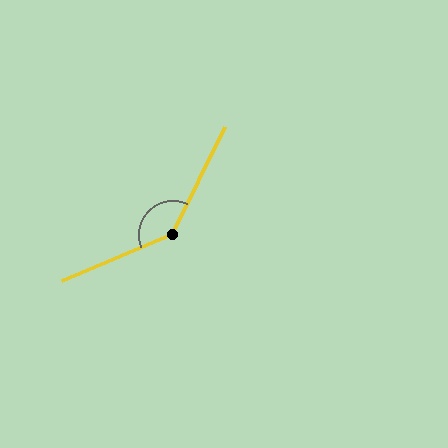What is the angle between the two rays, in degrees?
Approximately 138 degrees.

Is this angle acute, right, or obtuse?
It is obtuse.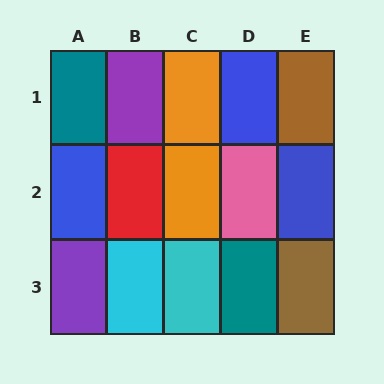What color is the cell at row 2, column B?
Red.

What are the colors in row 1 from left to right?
Teal, purple, orange, blue, brown.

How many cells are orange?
2 cells are orange.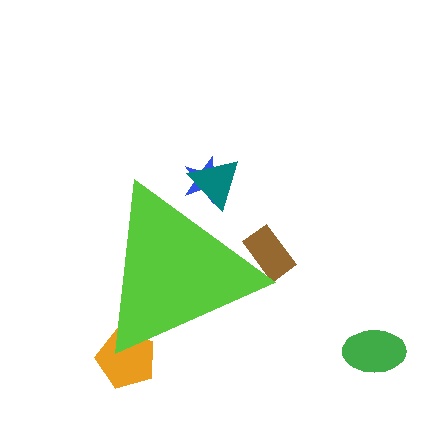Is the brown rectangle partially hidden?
Yes, the brown rectangle is partially hidden behind the lime triangle.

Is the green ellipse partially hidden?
No, the green ellipse is fully visible.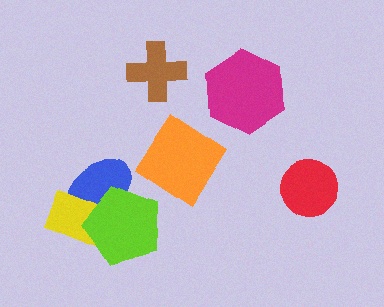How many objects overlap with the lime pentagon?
2 objects overlap with the lime pentagon.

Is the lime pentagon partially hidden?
No, no other shape covers it.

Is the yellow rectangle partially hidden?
Yes, it is partially covered by another shape.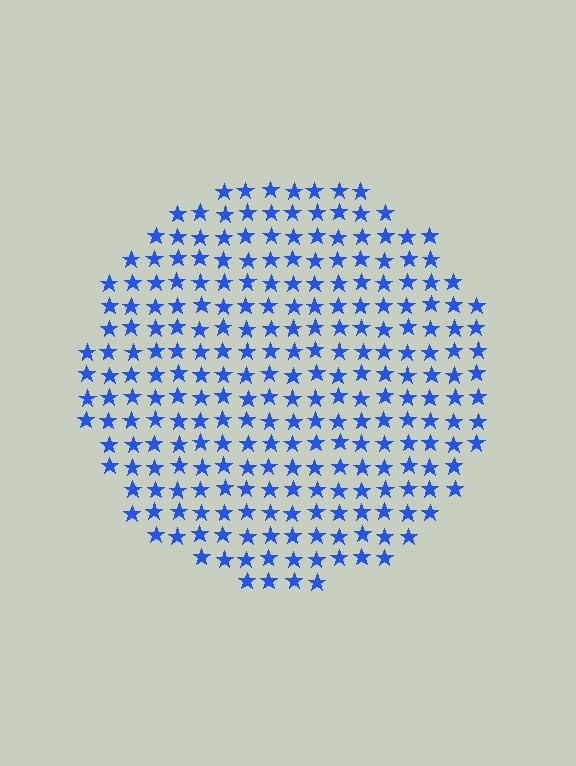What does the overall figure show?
The overall figure shows a circle.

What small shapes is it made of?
It is made of small stars.